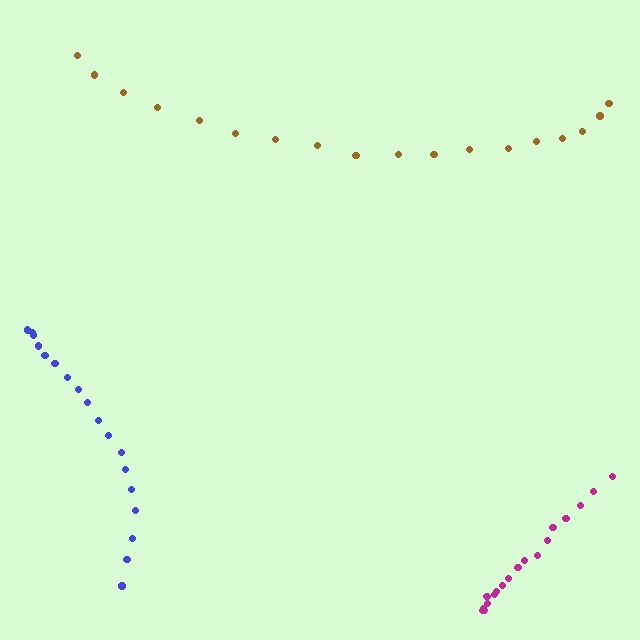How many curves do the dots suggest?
There are 3 distinct paths.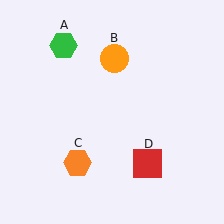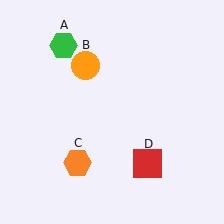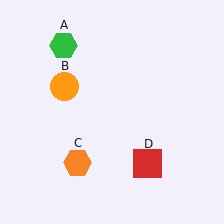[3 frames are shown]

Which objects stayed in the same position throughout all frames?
Green hexagon (object A) and orange hexagon (object C) and red square (object D) remained stationary.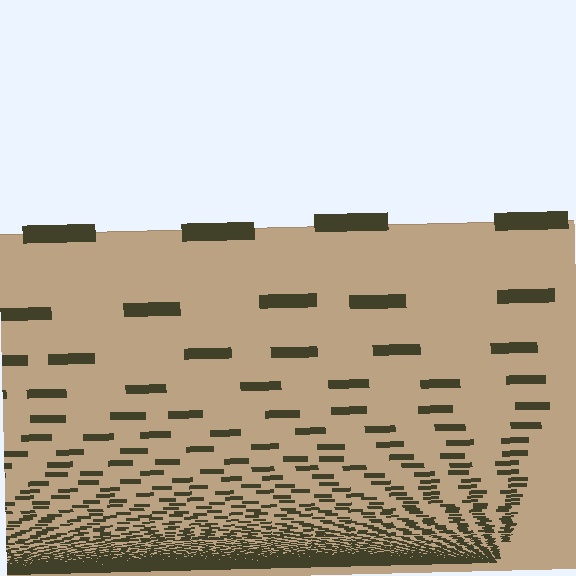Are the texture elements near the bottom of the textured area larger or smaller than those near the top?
Smaller. The gradient is inverted — elements near the bottom are smaller and denser.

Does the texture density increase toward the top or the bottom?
Density increases toward the bottom.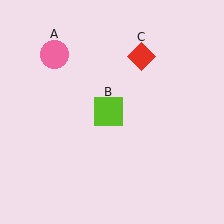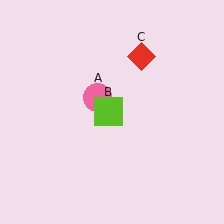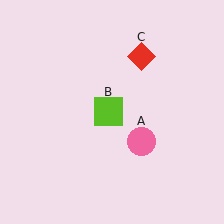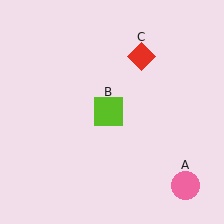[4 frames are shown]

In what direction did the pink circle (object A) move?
The pink circle (object A) moved down and to the right.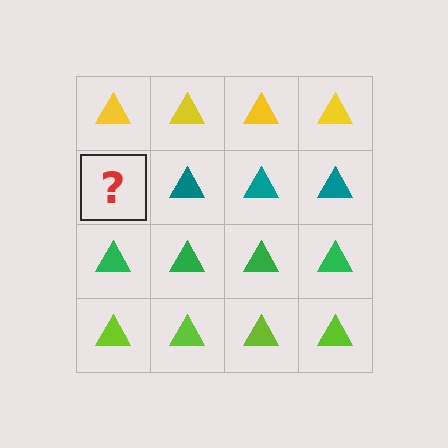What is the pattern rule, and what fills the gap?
The rule is that each row has a consistent color. The gap should be filled with a teal triangle.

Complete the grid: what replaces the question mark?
The question mark should be replaced with a teal triangle.